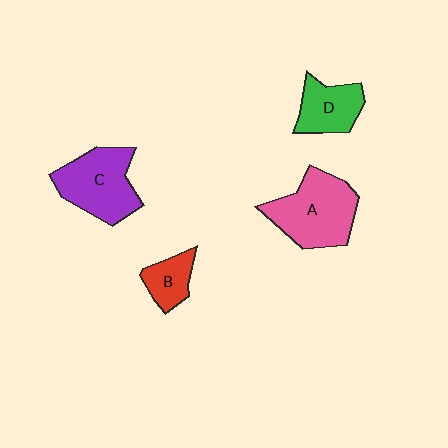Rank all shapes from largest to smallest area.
From largest to smallest: A (pink), C (purple), D (green), B (red).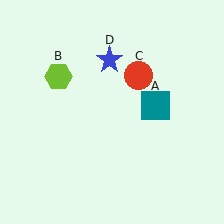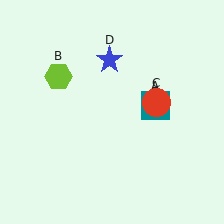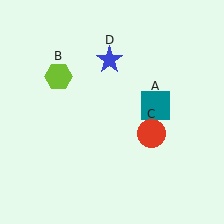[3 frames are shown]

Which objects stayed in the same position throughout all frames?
Teal square (object A) and lime hexagon (object B) and blue star (object D) remained stationary.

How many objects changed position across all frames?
1 object changed position: red circle (object C).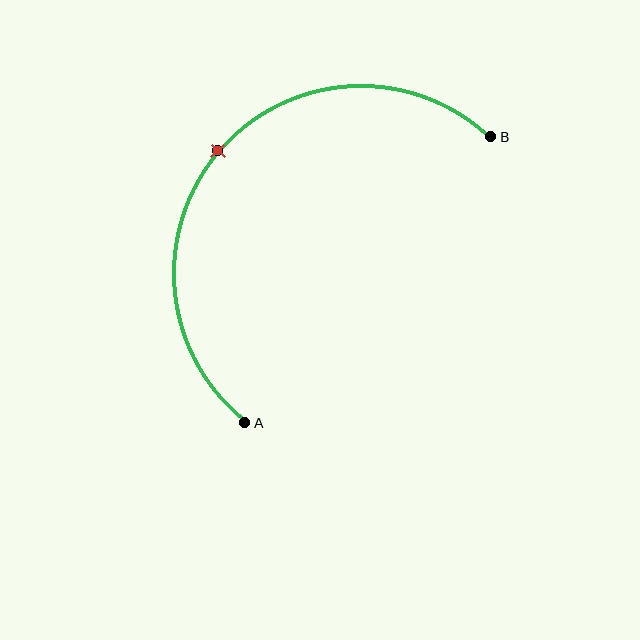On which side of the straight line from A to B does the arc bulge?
The arc bulges above and to the left of the straight line connecting A and B.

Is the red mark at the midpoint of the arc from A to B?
Yes. The red mark lies on the arc at equal arc-length from both A and B — it is the arc midpoint.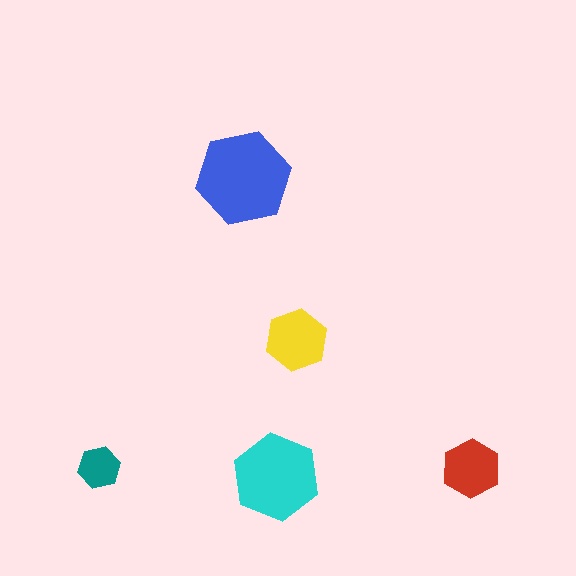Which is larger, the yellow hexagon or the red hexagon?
The yellow one.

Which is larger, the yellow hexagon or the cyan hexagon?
The cyan one.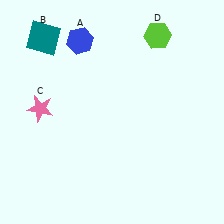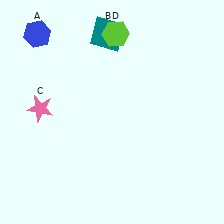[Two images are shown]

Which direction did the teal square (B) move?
The teal square (B) moved right.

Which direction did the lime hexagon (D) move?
The lime hexagon (D) moved left.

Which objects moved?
The objects that moved are: the blue hexagon (A), the teal square (B), the lime hexagon (D).